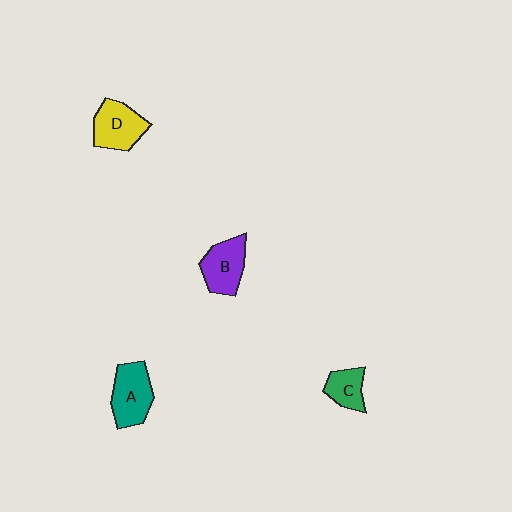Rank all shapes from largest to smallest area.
From largest to smallest: A (teal), D (yellow), B (purple), C (green).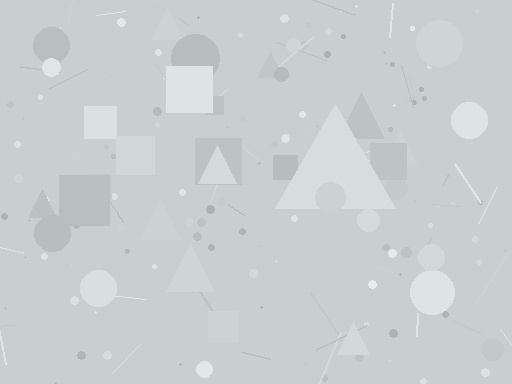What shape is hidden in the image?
A triangle is hidden in the image.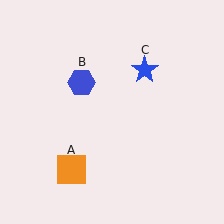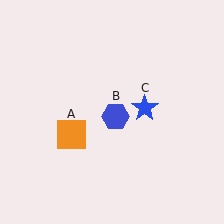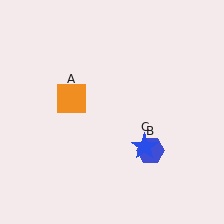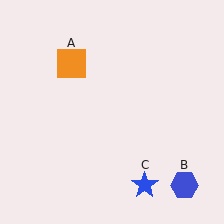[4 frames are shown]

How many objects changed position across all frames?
3 objects changed position: orange square (object A), blue hexagon (object B), blue star (object C).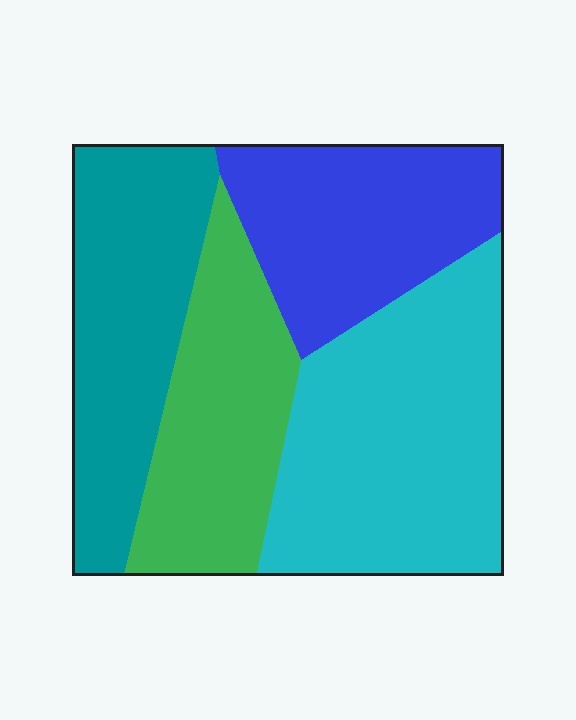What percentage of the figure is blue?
Blue covers roughly 20% of the figure.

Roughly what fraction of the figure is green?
Green covers about 20% of the figure.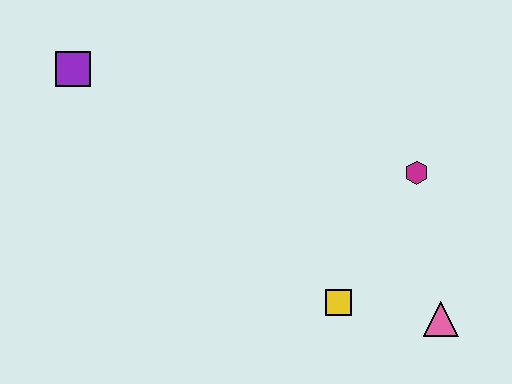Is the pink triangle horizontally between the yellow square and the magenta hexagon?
No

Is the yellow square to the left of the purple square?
No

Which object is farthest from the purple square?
The pink triangle is farthest from the purple square.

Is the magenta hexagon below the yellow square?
No